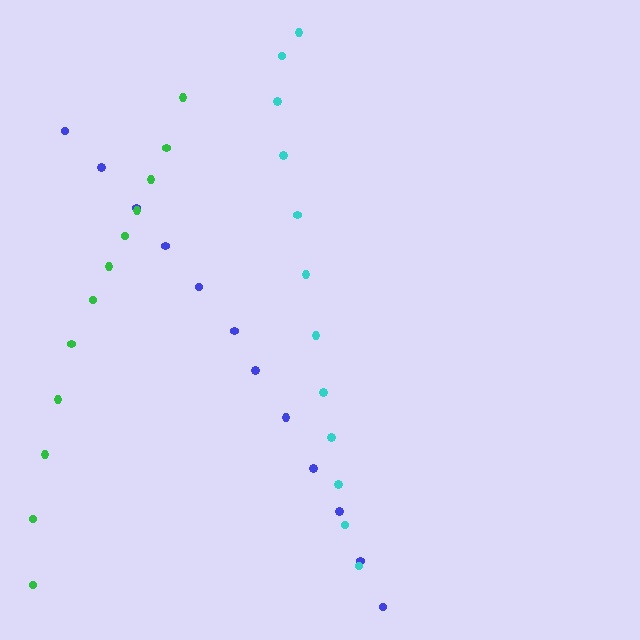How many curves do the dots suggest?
There are 3 distinct paths.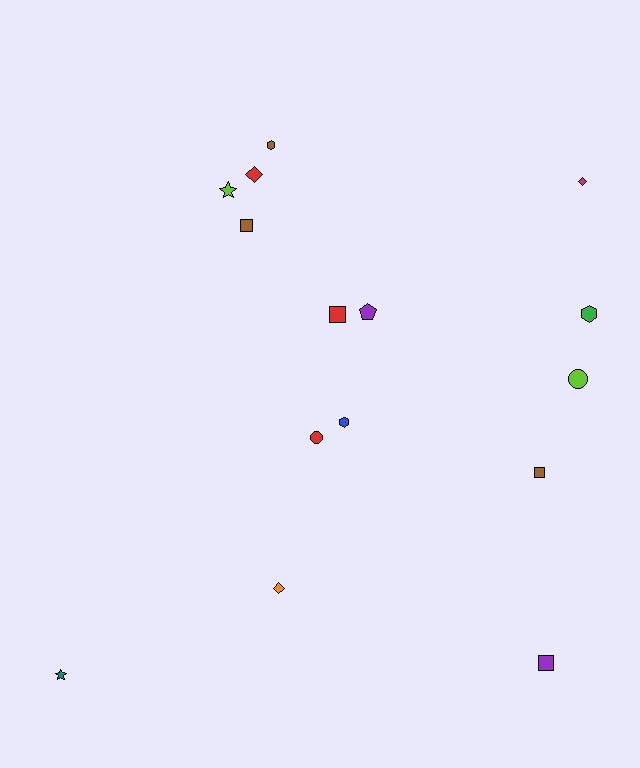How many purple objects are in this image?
There are 2 purple objects.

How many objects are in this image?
There are 15 objects.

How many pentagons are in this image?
There is 1 pentagon.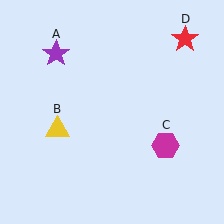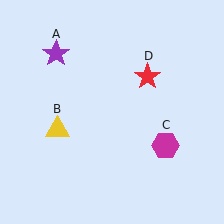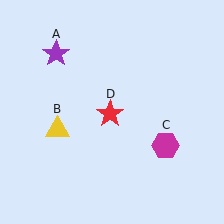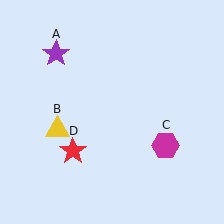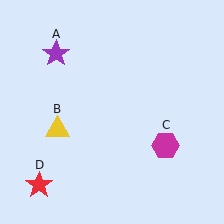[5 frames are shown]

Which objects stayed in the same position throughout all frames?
Purple star (object A) and yellow triangle (object B) and magenta hexagon (object C) remained stationary.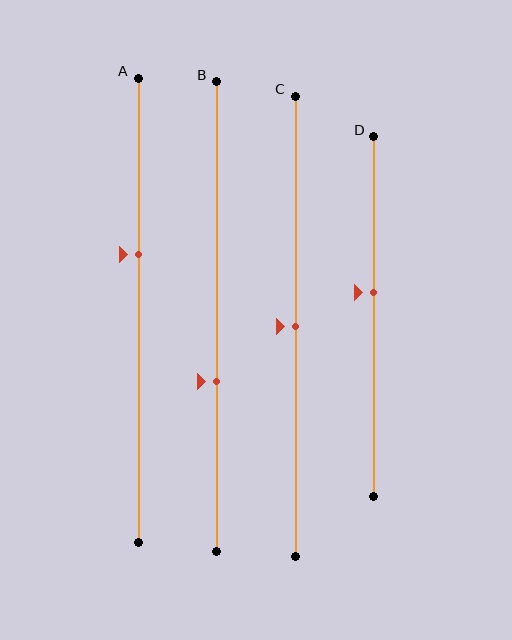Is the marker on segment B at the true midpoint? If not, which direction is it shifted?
No, the marker on segment B is shifted downward by about 14% of the segment length.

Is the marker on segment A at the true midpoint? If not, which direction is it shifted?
No, the marker on segment A is shifted upward by about 12% of the segment length.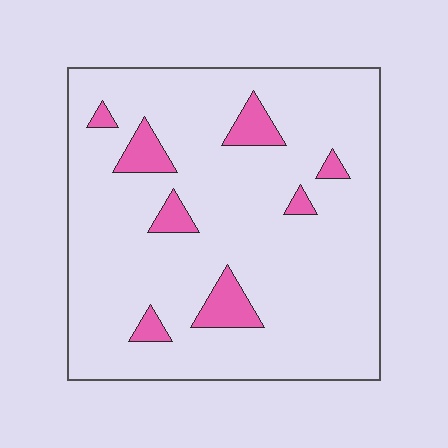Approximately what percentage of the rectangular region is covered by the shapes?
Approximately 10%.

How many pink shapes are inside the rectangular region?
8.